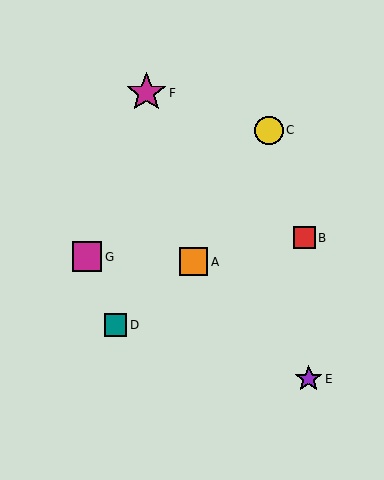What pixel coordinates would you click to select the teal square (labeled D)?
Click at (116, 325) to select the teal square D.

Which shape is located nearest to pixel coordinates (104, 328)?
The teal square (labeled D) at (116, 325) is nearest to that location.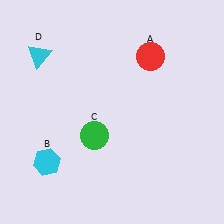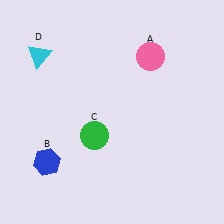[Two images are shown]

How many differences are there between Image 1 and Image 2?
There are 2 differences between the two images.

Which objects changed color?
A changed from red to pink. B changed from cyan to blue.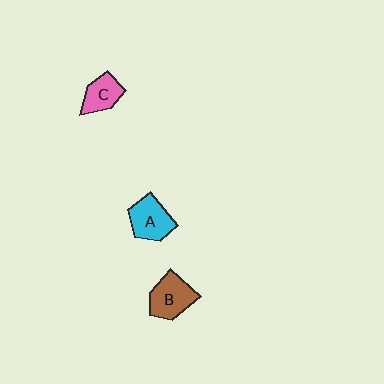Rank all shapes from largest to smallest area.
From largest to smallest: B (brown), A (cyan), C (pink).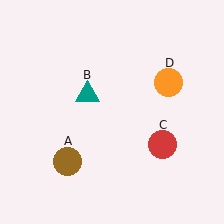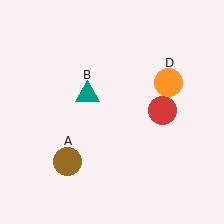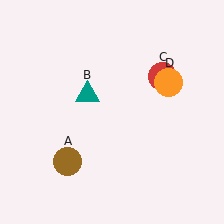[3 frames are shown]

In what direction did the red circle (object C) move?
The red circle (object C) moved up.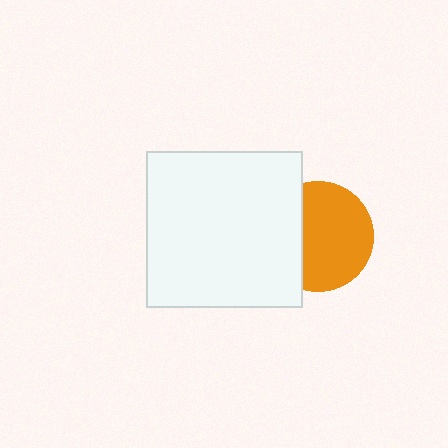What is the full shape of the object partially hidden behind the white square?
The partially hidden object is an orange circle.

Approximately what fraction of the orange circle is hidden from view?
Roughly 34% of the orange circle is hidden behind the white square.